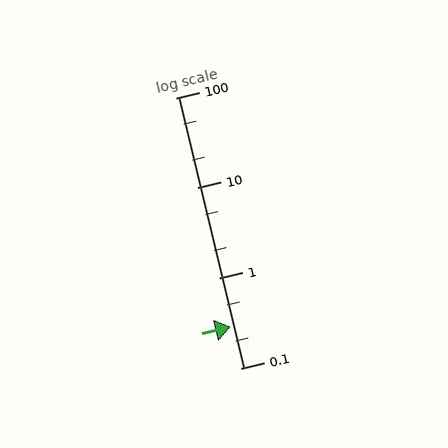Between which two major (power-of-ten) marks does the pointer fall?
The pointer is between 0.1 and 1.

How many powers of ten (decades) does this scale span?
The scale spans 3 decades, from 0.1 to 100.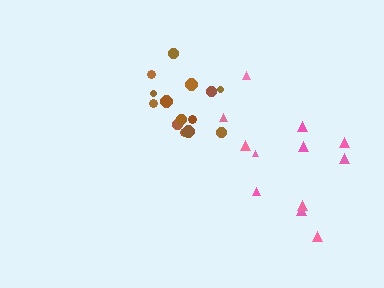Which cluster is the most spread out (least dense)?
Pink.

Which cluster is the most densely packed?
Brown.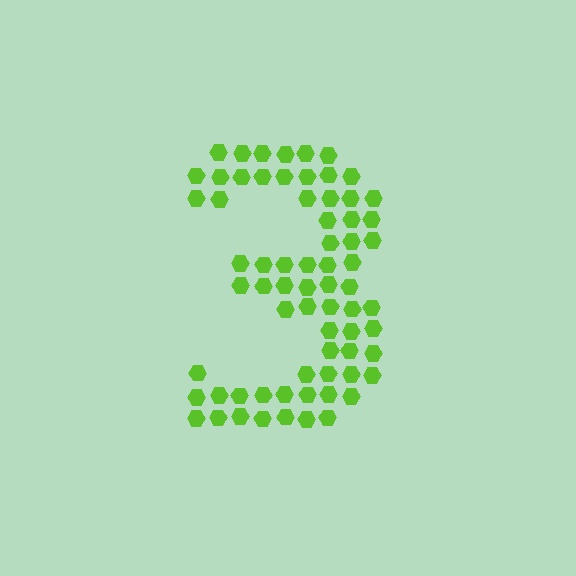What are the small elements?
The small elements are hexagons.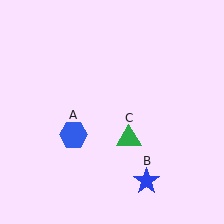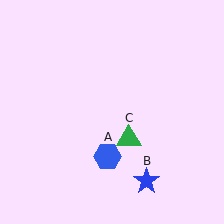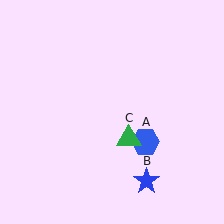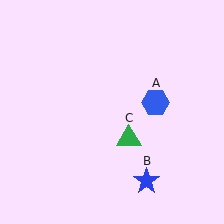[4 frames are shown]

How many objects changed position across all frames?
1 object changed position: blue hexagon (object A).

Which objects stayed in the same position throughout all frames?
Blue star (object B) and green triangle (object C) remained stationary.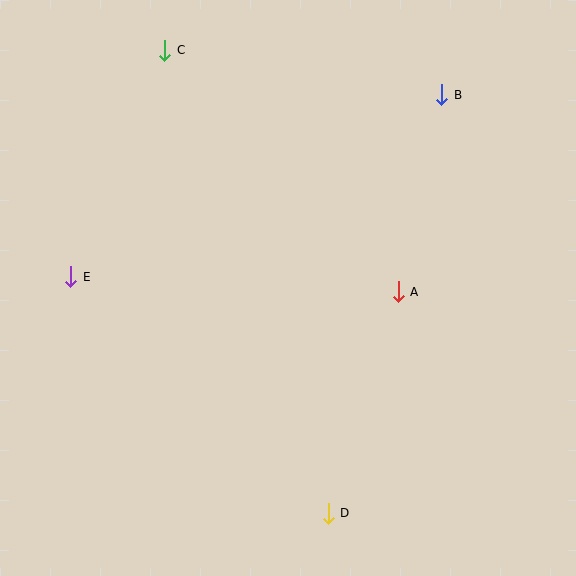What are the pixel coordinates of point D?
Point D is at (328, 513).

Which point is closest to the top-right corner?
Point B is closest to the top-right corner.